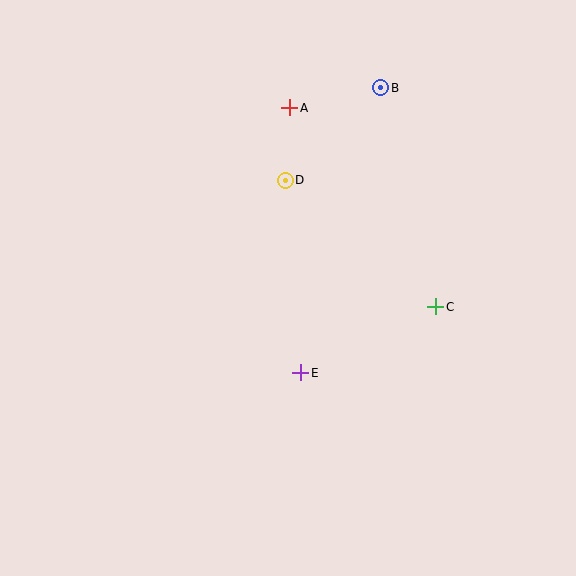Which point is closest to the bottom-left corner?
Point E is closest to the bottom-left corner.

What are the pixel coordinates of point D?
Point D is at (285, 180).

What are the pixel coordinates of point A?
Point A is at (290, 108).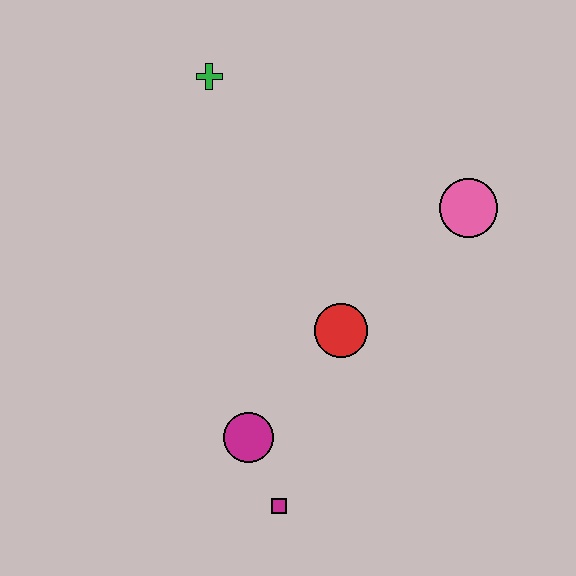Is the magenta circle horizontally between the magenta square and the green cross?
Yes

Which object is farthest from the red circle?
The green cross is farthest from the red circle.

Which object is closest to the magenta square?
The magenta circle is closest to the magenta square.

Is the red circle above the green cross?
No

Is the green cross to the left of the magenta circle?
Yes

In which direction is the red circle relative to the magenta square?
The red circle is above the magenta square.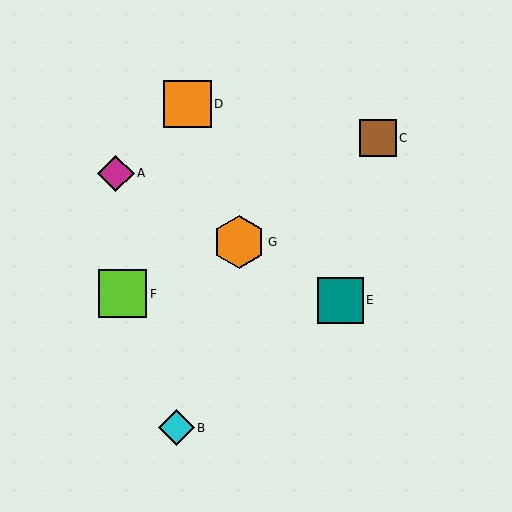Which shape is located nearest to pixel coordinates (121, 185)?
The magenta diamond (labeled A) at (116, 173) is nearest to that location.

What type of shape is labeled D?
Shape D is an orange square.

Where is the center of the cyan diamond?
The center of the cyan diamond is at (176, 428).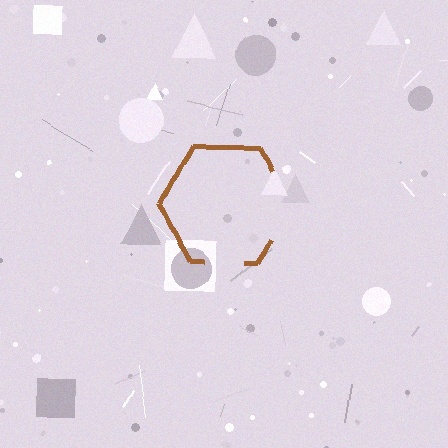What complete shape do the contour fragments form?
The contour fragments form a hexagon.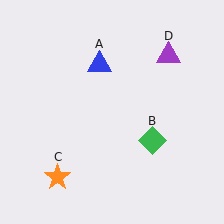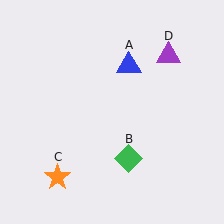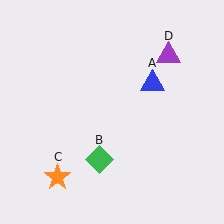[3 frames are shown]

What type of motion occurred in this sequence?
The blue triangle (object A), green diamond (object B) rotated clockwise around the center of the scene.